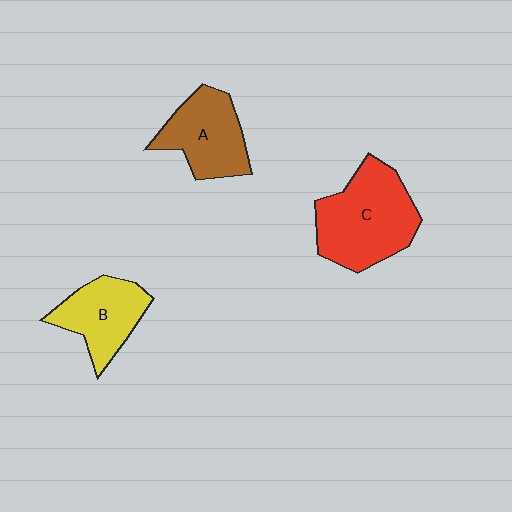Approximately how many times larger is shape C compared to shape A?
Approximately 1.4 times.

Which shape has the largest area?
Shape C (red).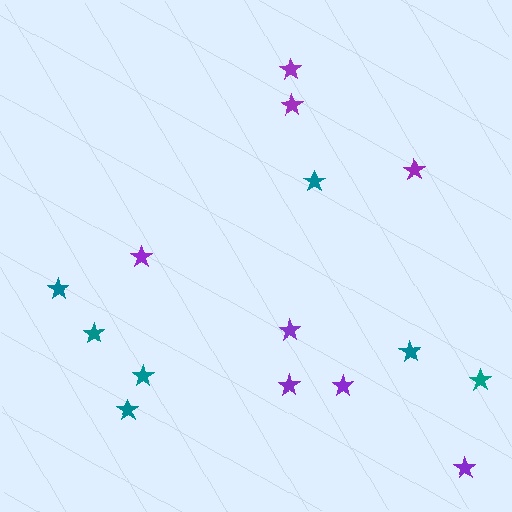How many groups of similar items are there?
There are 2 groups: one group of purple stars (8) and one group of teal stars (7).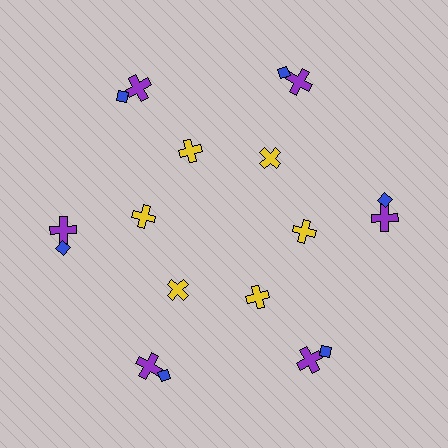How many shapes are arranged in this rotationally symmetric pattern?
There are 18 shapes, arranged in 6 groups of 3.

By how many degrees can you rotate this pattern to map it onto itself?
The pattern maps onto itself every 60 degrees of rotation.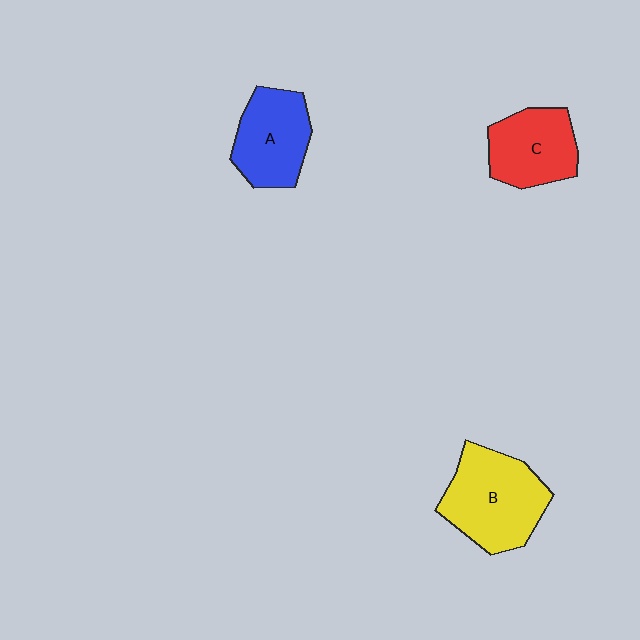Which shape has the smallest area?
Shape C (red).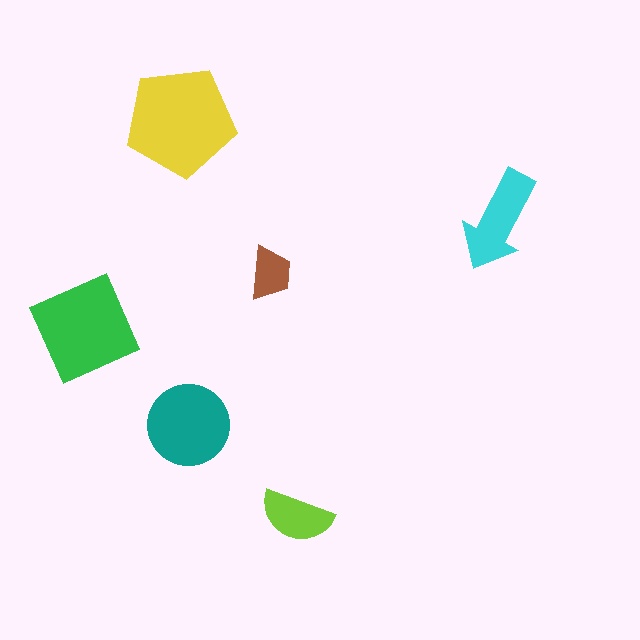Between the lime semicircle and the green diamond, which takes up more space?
The green diamond.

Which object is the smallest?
The brown trapezoid.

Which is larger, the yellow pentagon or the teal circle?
The yellow pentagon.